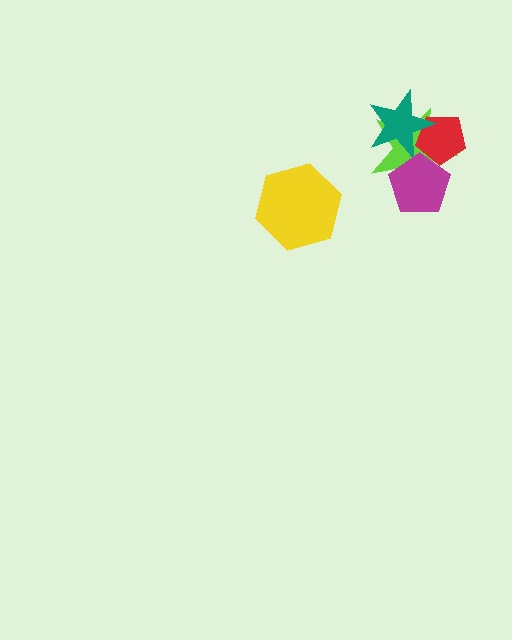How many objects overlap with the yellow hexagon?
0 objects overlap with the yellow hexagon.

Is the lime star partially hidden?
Yes, it is partially covered by another shape.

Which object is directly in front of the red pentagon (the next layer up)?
The teal star is directly in front of the red pentagon.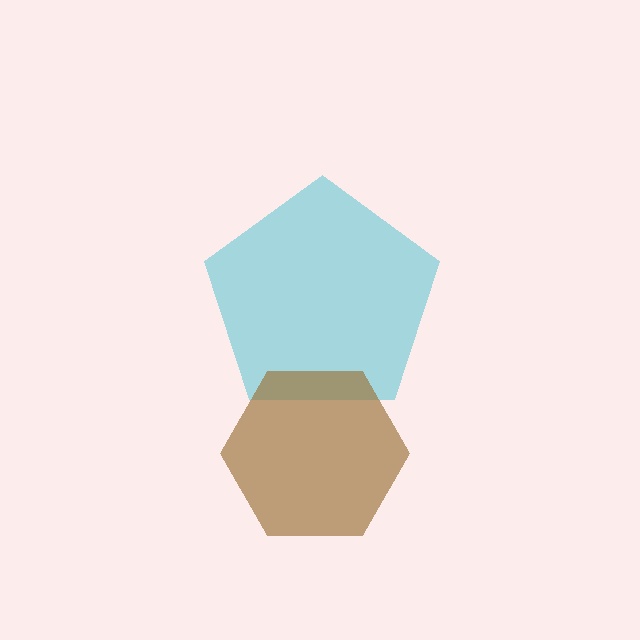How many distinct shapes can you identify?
There are 2 distinct shapes: a cyan pentagon, a brown hexagon.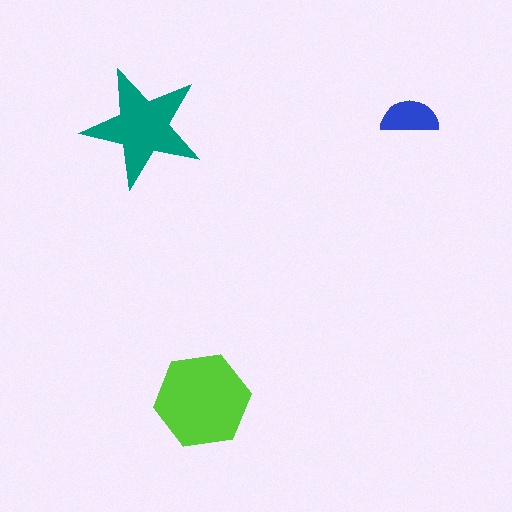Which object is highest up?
The blue semicircle is topmost.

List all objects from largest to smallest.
The lime hexagon, the teal star, the blue semicircle.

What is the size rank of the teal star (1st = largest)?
2nd.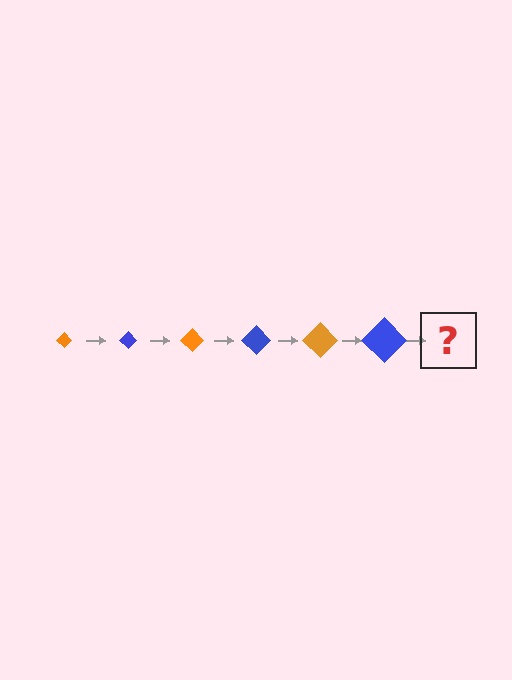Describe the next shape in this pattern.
It should be an orange diamond, larger than the previous one.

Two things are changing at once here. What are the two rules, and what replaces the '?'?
The two rules are that the diamond grows larger each step and the color cycles through orange and blue. The '?' should be an orange diamond, larger than the previous one.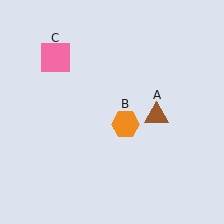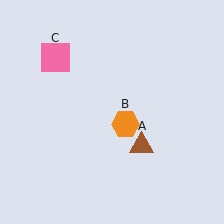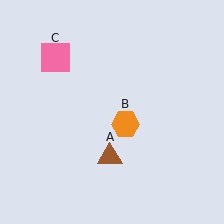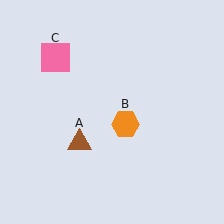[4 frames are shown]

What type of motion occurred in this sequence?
The brown triangle (object A) rotated clockwise around the center of the scene.